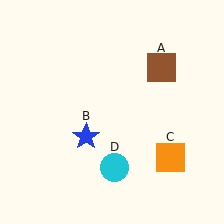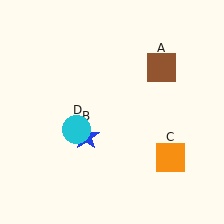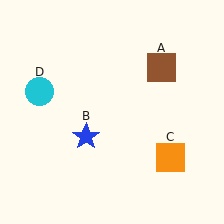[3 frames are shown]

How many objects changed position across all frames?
1 object changed position: cyan circle (object D).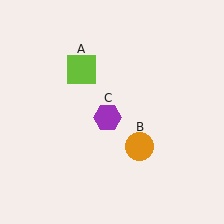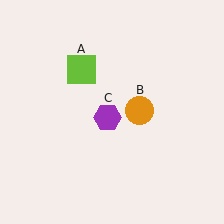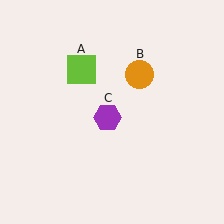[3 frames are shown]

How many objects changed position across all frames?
1 object changed position: orange circle (object B).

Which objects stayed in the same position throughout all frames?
Lime square (object A) and purple hexagon (object C) remained stationary.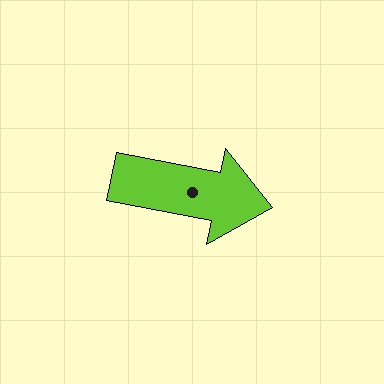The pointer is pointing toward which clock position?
Roughly 3 o'clock.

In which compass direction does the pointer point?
East.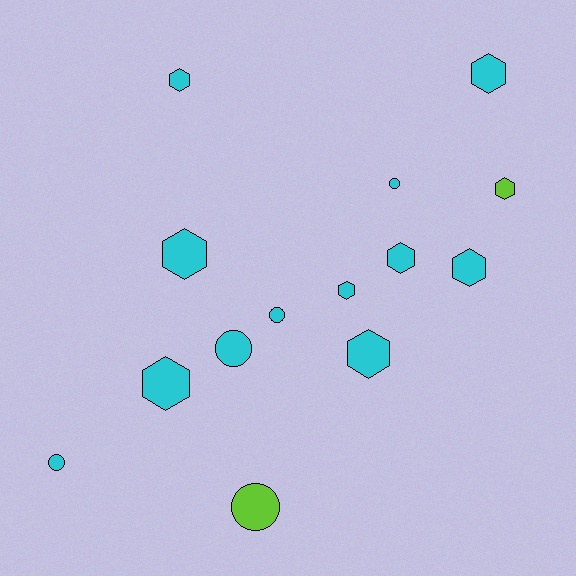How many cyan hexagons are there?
There are 8 cyan hexagons.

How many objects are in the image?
There are 14 objects.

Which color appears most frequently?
Cyan, with 12 objects.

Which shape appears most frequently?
Hexagon, with 9 objects.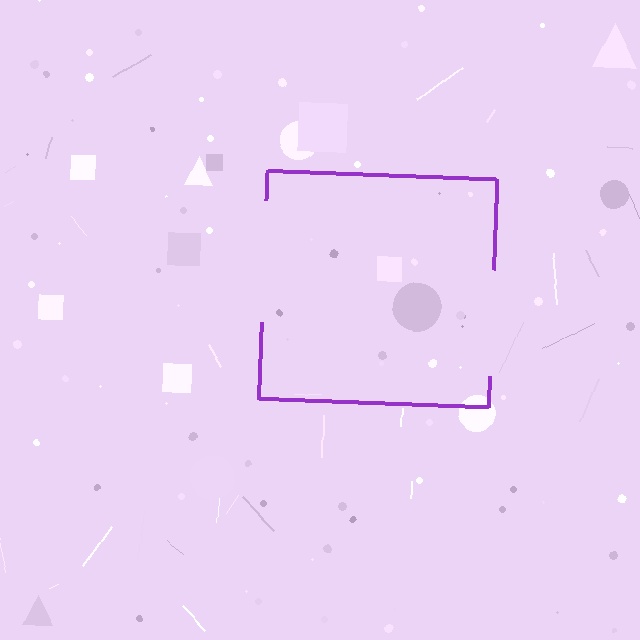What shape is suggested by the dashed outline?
The dashed outline suggests a square.